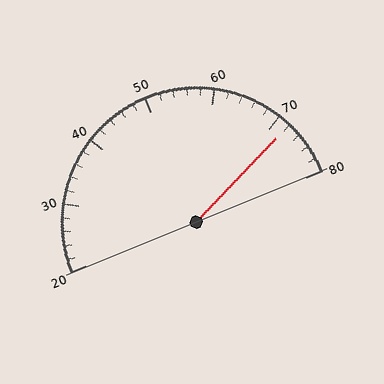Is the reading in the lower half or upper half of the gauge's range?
The reading is in the upper half of the range (20 to 80).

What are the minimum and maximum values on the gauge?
The gauge ranges from 20 to 80.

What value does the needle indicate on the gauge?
The needle indicates approximately 72.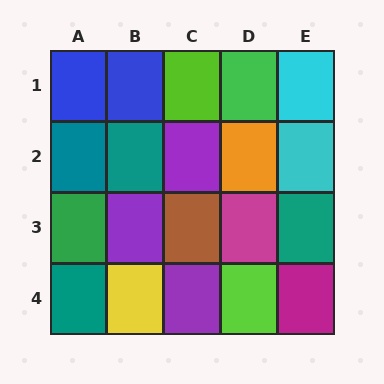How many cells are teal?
4 cells are teal.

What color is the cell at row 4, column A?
Teal.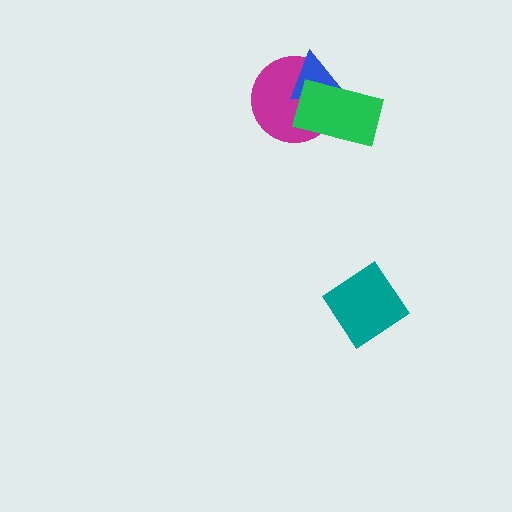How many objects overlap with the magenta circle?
2 objects overlap with the magenta circle.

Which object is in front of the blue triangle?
The green rectangle is in front of the blue triangle.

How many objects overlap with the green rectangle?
2 objects overlap with the green rectangle.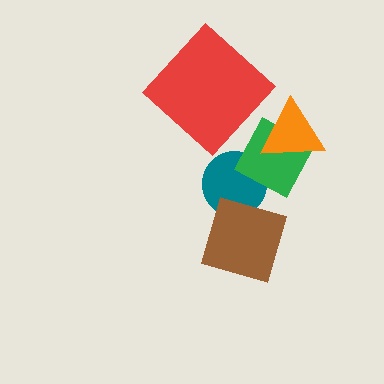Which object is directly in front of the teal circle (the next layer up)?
The brown square is directly in front of the teal circle.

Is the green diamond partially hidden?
Yes, it is partially covered by another shape.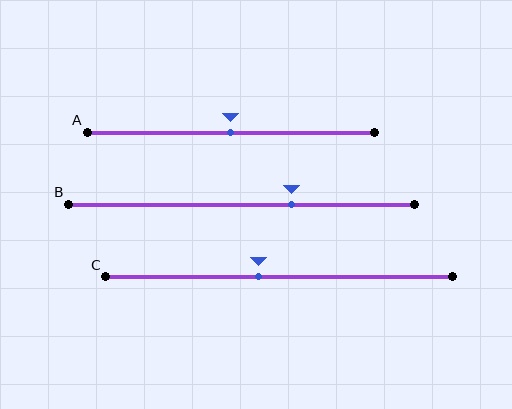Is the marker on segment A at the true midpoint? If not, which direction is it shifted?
Yes, the marker on segment A is at the true midpoint.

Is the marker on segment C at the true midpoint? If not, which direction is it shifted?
No, the marker on segment C is shifted to the left by about 6% of the segment length.